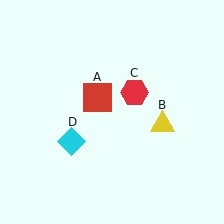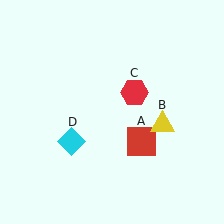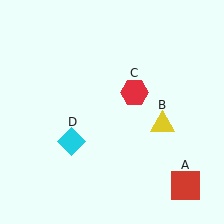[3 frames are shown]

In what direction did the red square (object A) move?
The red square (object A) moved down and to the right.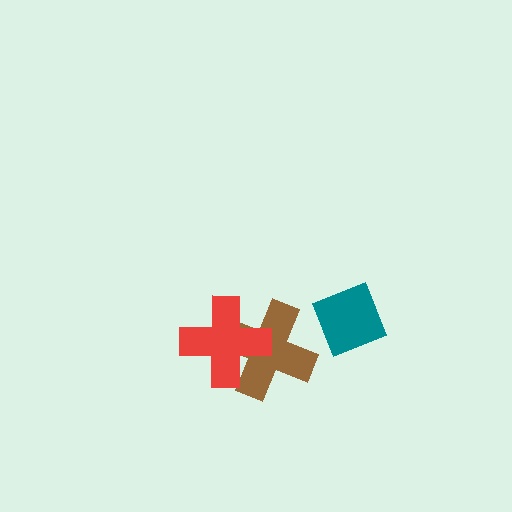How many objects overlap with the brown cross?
1 object overlaps with the brown cross.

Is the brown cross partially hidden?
Yes, it is partially covered by another shape.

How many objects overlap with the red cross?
1 object overlaps with the red cross.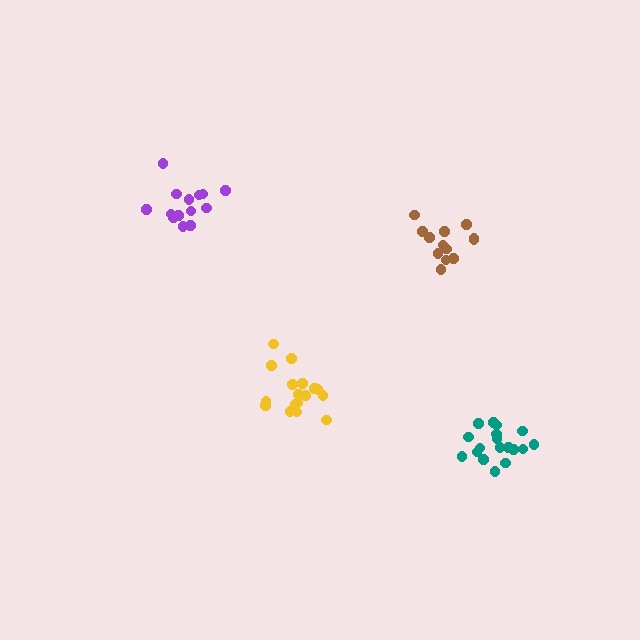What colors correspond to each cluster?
The clusters are colored: purple, yellow, teal, brown.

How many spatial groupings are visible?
There are 4 spatial groupings.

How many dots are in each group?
Group 1: 14 dots, Group 2: 17 dots, Group 3: 18 dots, Group 4: 13 dots (62 total).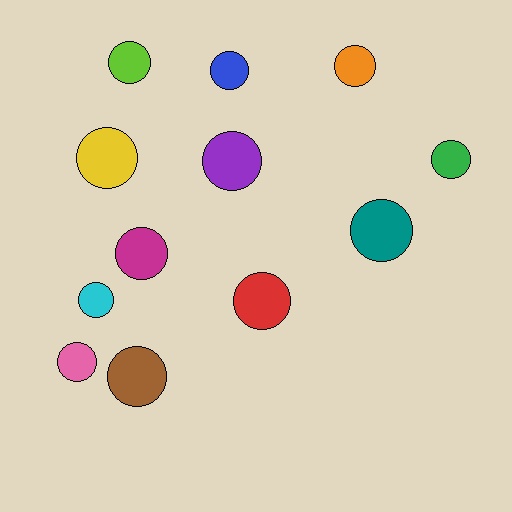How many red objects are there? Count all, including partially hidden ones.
There is 1 red object.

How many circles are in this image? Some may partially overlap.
There are 12 circles.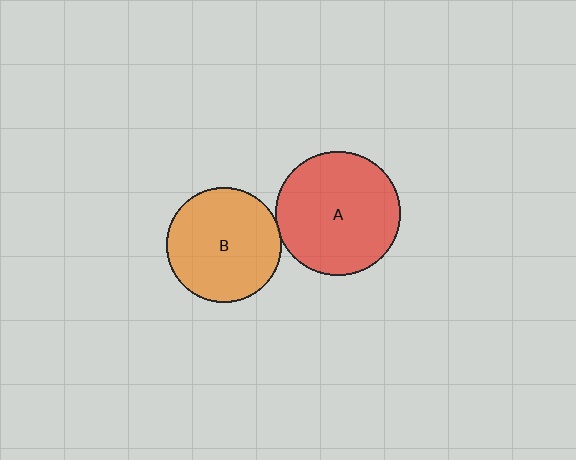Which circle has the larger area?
Circle A (red).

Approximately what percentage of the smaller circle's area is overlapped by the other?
Approximately 5%.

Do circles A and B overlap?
Yes.